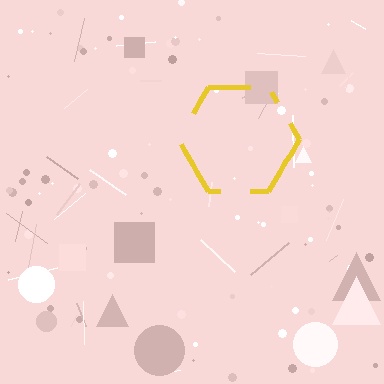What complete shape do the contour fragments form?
The contour fragments form a hexagon.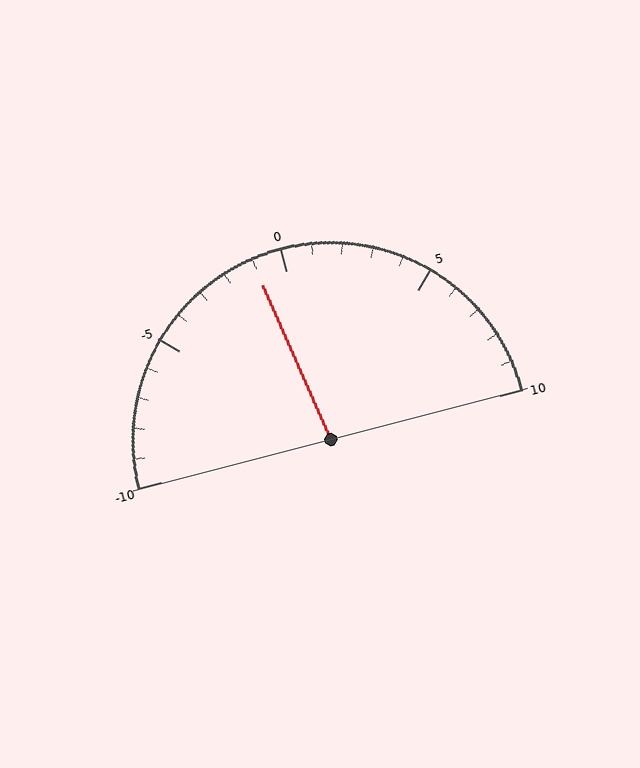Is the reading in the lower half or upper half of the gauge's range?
The reading is in the lower half of the range (-10 to 10).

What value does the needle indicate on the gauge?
The needle indicates approximately -1.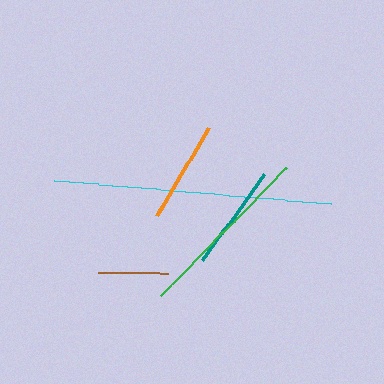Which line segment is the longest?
The cyan line is the longest at approximately 277 pixels.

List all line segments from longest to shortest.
From longest to shortest: cyan, green, teal, orange, brown.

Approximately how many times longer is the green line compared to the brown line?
The green line is approximately 2.6 times the length of the brown line.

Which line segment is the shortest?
The brown line is the shortest at approximately 70 pixels.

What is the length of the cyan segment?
The cyan segment is approximately 277 pixels long.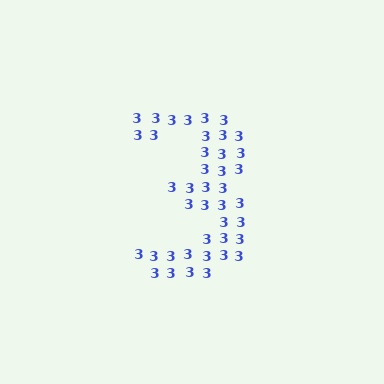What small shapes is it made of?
It is made of small digit 3's.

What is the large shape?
The large shape is the digit 3.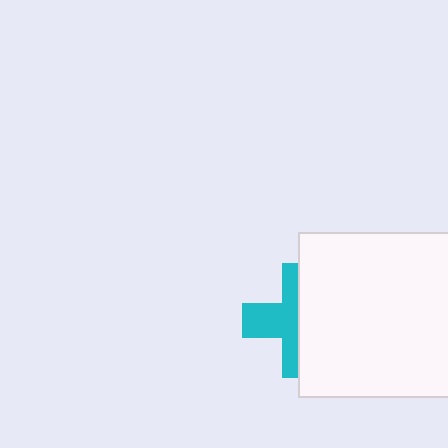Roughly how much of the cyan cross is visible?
About half of it is visible (roughly 47%).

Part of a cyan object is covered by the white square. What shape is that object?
It is a cross.